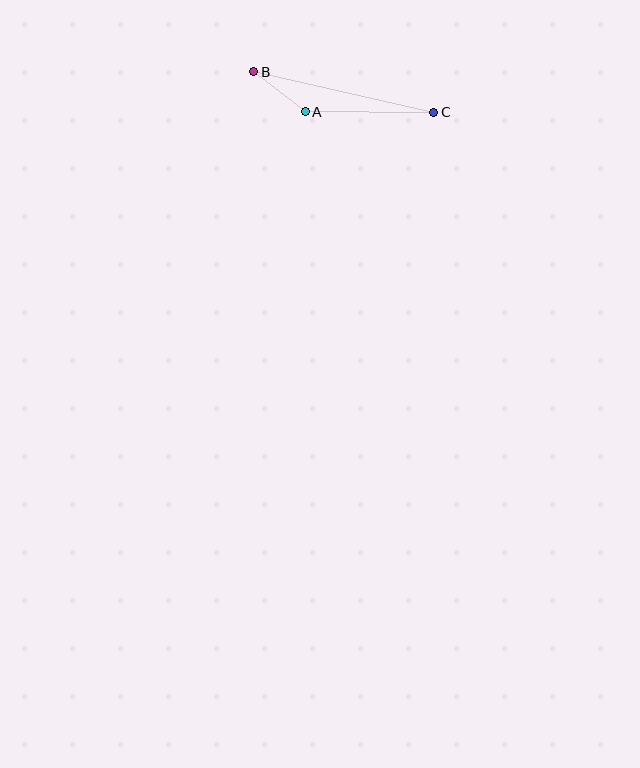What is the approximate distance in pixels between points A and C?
The distance between A and C is approximately 129 pixels.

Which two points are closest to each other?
Points A and B are closest to each other.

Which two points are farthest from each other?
Points B and C are farthest from each other.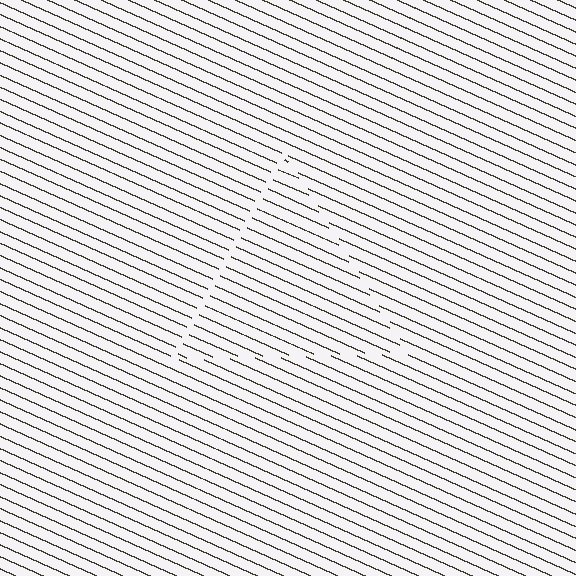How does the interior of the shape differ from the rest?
The interior of the shape contains the same grating, shifted by half a period — the contour is defined by the phase discontinuity where line-ends from the inner and outer gratings abut.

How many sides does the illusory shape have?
3 sides — the line-ends trace a triangle.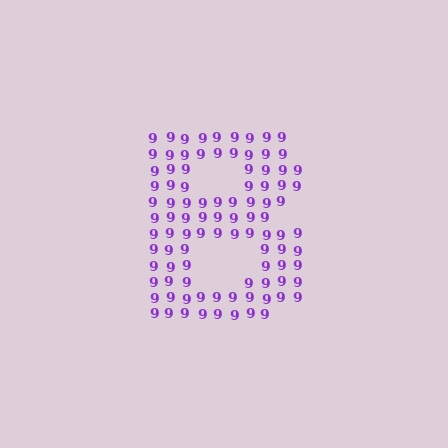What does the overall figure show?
The overall figure shows the letter B.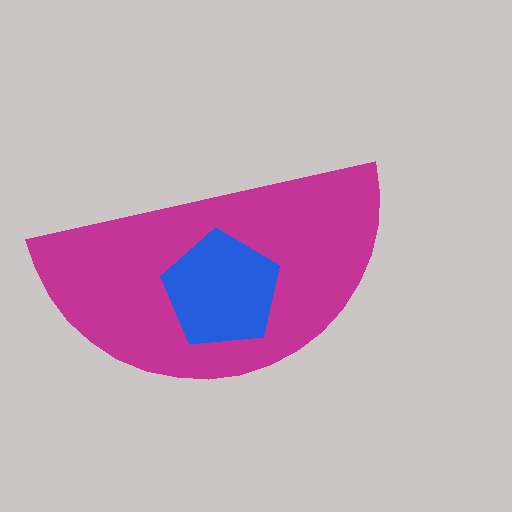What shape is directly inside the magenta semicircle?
The blue pentagon.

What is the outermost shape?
The magenta semicircle.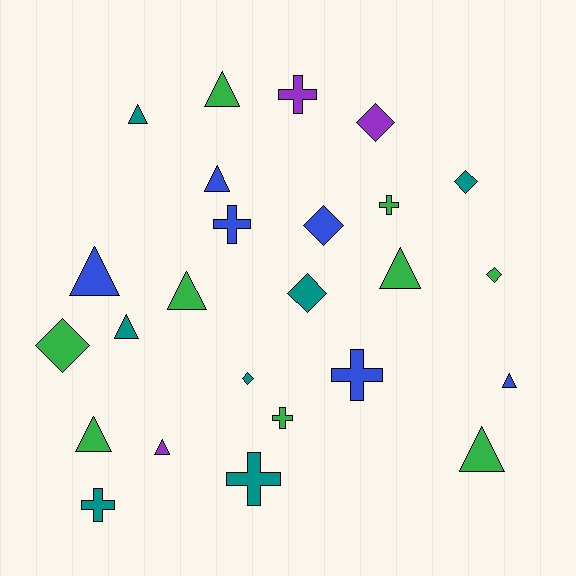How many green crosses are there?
There are 2 green crosses.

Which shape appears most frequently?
Triangle, with 11 objects.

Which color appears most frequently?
Green, with 9 objects.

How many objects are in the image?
There are 25 objects.